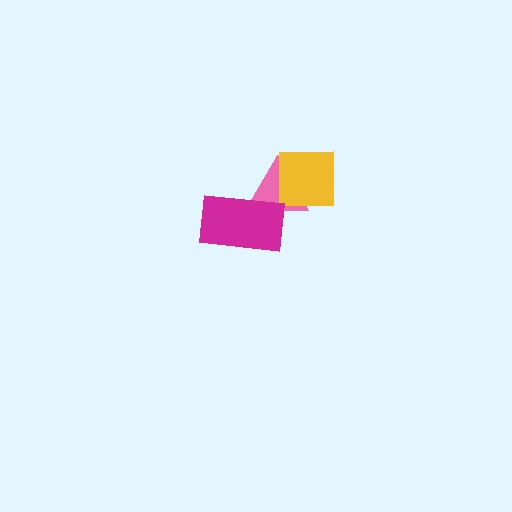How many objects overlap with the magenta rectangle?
1 object overlaps with the magenta rectangle.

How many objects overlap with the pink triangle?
2 objects overlap with the pink triangle.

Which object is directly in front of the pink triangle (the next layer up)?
The yellow square is directly in front of the pink triangle.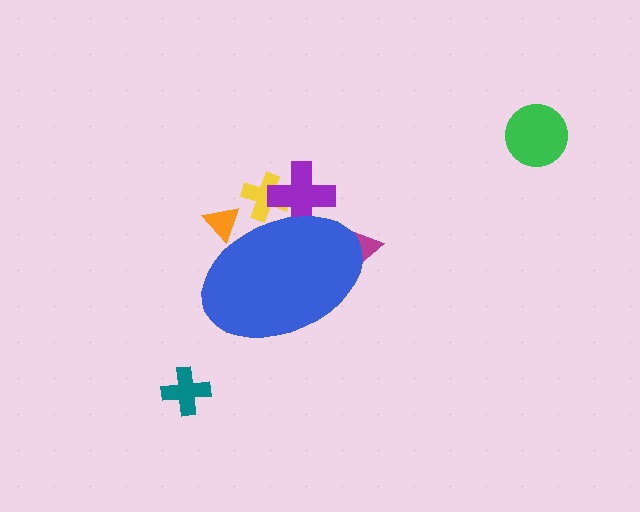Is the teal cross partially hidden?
No, the teal cross is fully visible.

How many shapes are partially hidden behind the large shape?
4 shapes are partially hidden.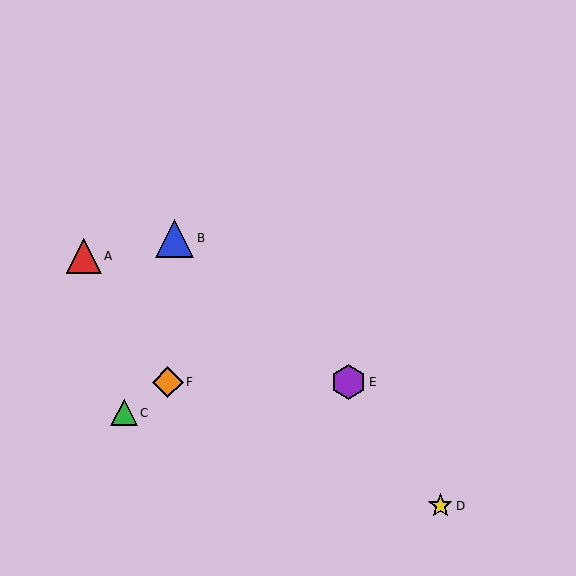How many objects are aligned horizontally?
2 objects (E, F) are aligned horizontally.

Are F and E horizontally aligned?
Yes, both are at y≈382.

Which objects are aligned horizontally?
Objects E, F are aligned horizontally.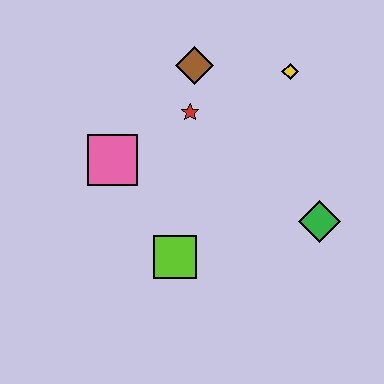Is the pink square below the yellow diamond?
Yes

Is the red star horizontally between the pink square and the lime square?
No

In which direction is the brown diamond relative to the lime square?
The brown diamond is above the lime square.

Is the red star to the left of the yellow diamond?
Yes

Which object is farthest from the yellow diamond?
The lime square is farthest from the yellow diamond.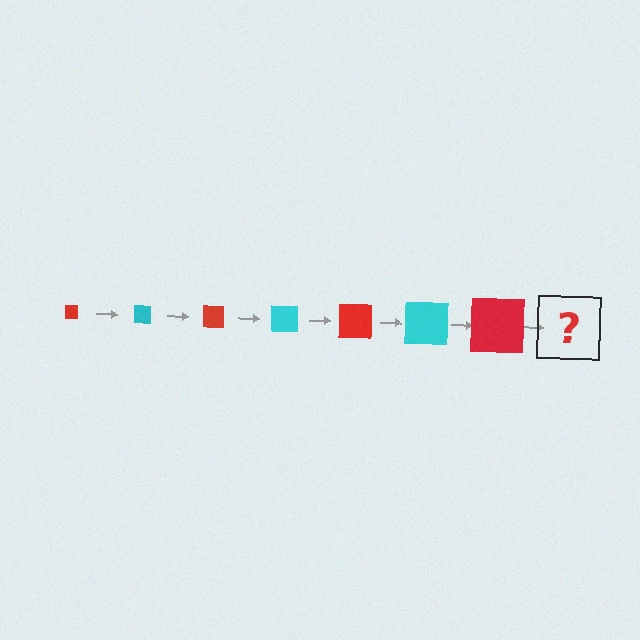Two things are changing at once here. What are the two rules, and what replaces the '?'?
The two rules are that the square grows larger each step and the color cycles through red and cyan. The '?' should be a cyan square, larger than the previous one.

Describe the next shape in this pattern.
It should be a cyan square, larger than the previous one.